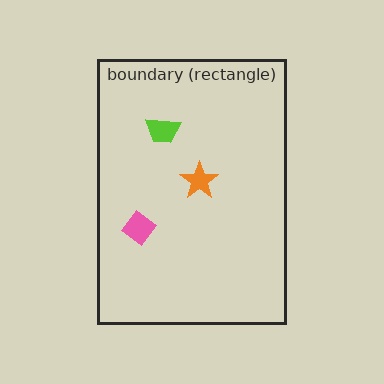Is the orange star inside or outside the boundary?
Inside.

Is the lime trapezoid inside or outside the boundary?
Inside.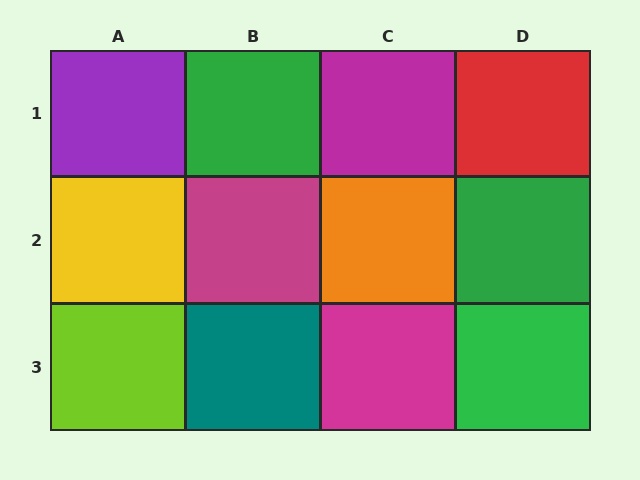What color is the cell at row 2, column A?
Yellow.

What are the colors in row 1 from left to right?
Purple, green, magenta, red.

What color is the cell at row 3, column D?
Green.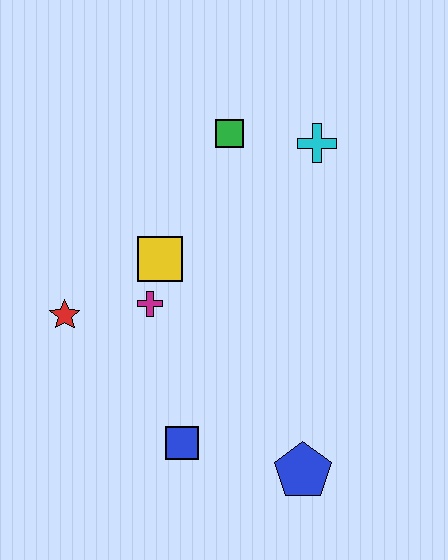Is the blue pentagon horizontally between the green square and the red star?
No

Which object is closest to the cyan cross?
The green square is closest to the cyan cross.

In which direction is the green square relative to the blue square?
The green square is above the blue square.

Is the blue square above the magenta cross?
No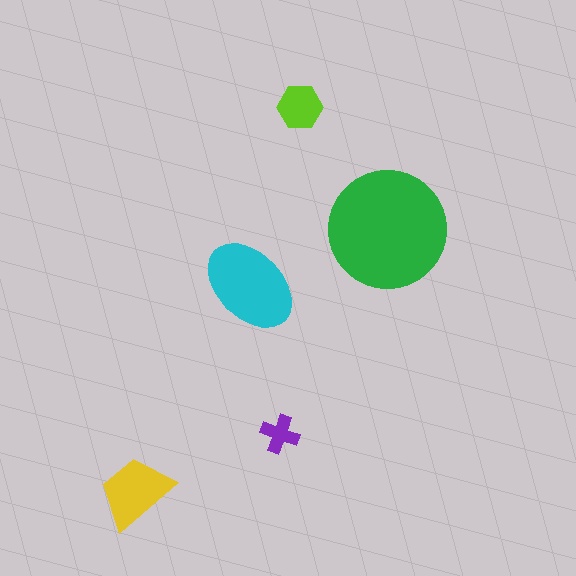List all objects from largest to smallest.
The green circle, the cyan ellipse, the yellow trapezoid, the lime hexagon, the purple cross.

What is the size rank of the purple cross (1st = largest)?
5th.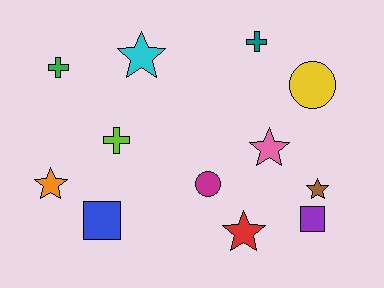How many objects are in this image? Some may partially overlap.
There are 12 objects.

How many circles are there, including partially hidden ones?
There are 2 circles.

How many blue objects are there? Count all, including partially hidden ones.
There is 1 blue object.